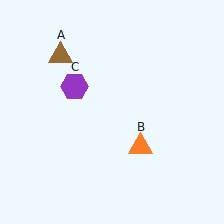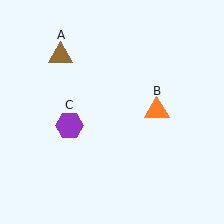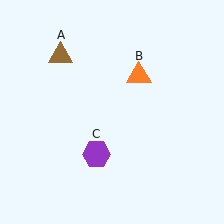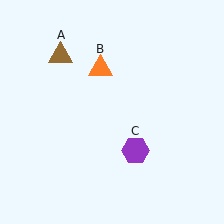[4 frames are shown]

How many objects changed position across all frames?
2 objects changed position: orange triangle (object B), purple hexagon (object C).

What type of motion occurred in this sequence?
The orange triangle (object B), purple hexagon (object C) rotated counterclockwise around the center of the scene.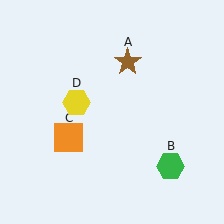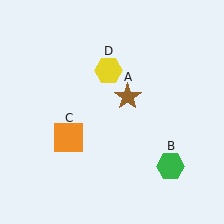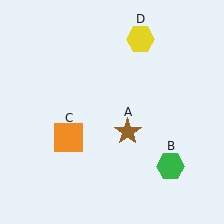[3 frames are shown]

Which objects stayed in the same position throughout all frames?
Green hexagon (object B) and orange square (object C) remained stationary.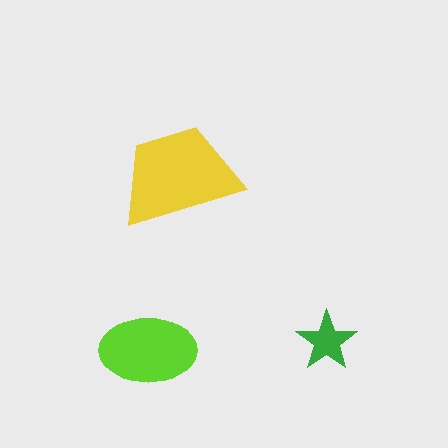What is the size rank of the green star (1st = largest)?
3rd.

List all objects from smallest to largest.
The green star, the lime ellipse, the yellow trapezoid.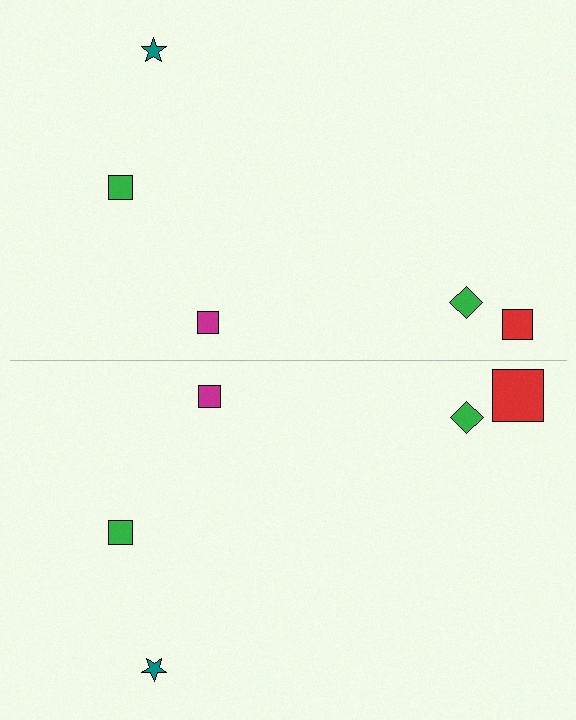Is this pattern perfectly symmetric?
No, the pattern is not perfectly symmetric. The red square on the bottom side has a different size than its mirror counterpart.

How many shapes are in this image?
There are 10 shapes in this image.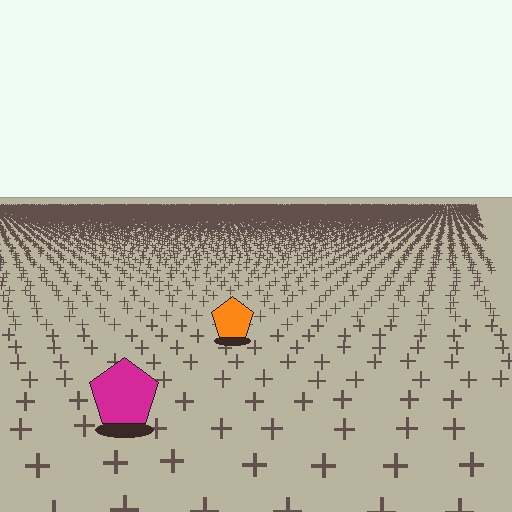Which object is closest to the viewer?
The magenta pentagon is closest. The texture marks near it are larger and more spread out.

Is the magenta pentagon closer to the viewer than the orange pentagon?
Yes. The magenta pentagon is closer — you can tell from the texture gradient: the ground texture is coarser near it.